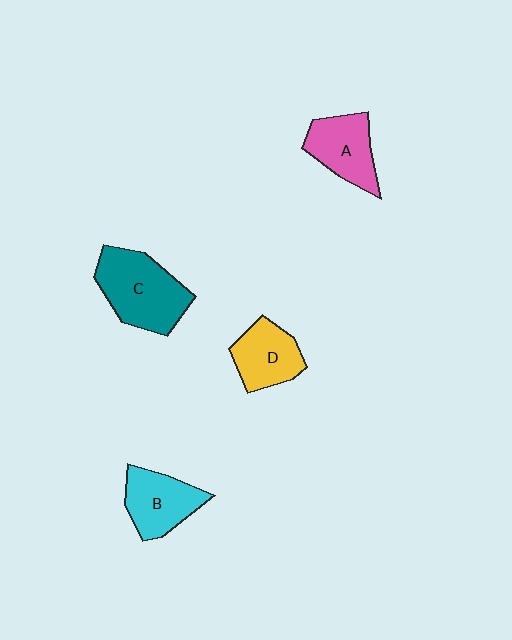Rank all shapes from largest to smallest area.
From largest to smallest: C (teal), B (cyan), A (pink), D (yellow).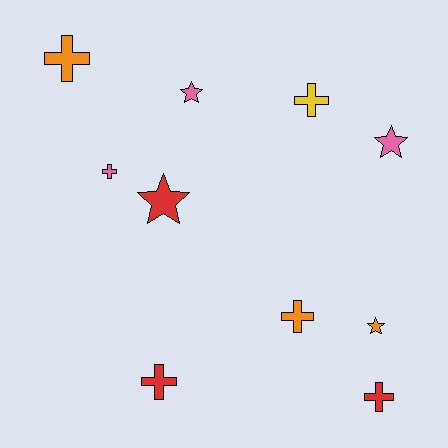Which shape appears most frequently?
Cross, with 6 objects.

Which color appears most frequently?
Pink, with 3 objects.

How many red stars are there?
There is 1 red star.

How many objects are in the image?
There are 10 objects.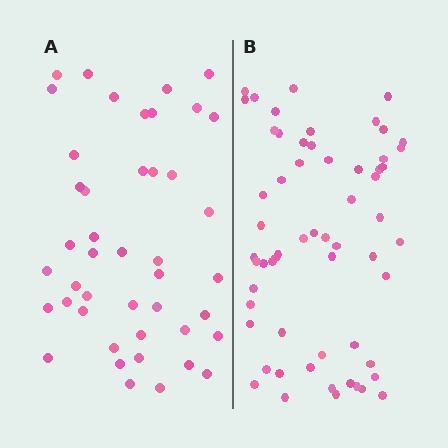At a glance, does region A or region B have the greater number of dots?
Region B (the right region) has more dots.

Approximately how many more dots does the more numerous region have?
Region B has approximately 15 more dots than region A.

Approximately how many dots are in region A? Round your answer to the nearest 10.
About 40 dots. (The exact count is 44, which rounds to 40.)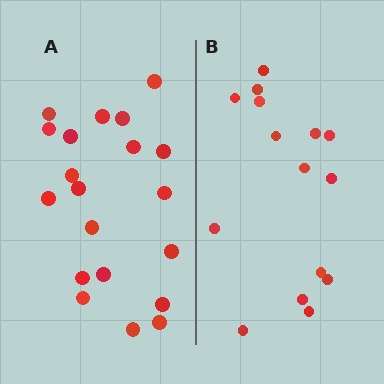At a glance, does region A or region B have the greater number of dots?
Region A (the left region) has more dots.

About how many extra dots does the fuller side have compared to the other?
Region A has about 5 more dots than region B.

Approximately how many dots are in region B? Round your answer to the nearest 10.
About 20 dots. (The exact count is 15, which rounds to 20.)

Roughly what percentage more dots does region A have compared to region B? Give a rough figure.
About 35% more.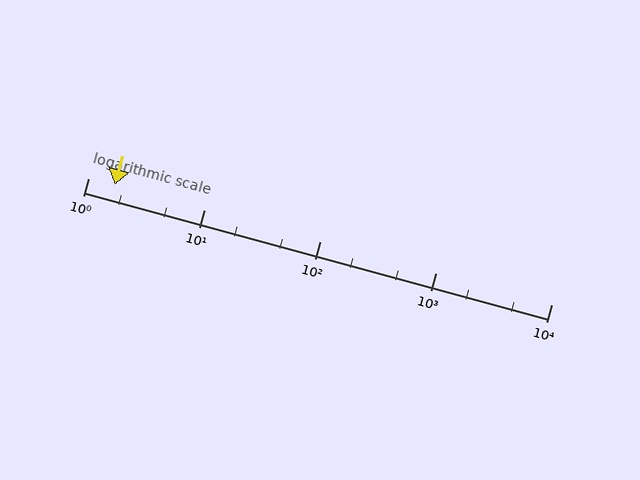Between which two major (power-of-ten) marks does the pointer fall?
The pointer is between 1 and 10.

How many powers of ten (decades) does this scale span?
The scale spans 4 decades, from 1 to 10000.